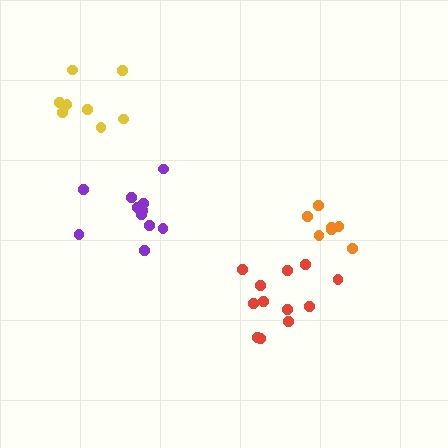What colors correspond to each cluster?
The clusters are colored: red, purple, orange, yellow.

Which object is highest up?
The yellow cluster is topmost.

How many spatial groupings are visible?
There are 4 spatial groupings.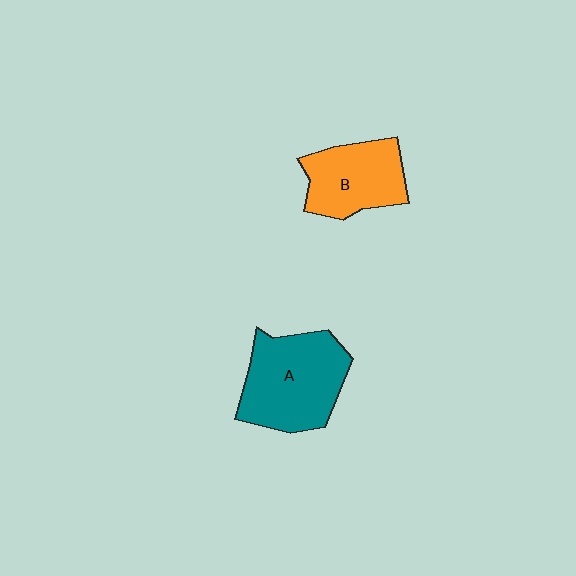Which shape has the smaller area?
Shape B (orange).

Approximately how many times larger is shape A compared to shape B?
Approximately 1.4 times.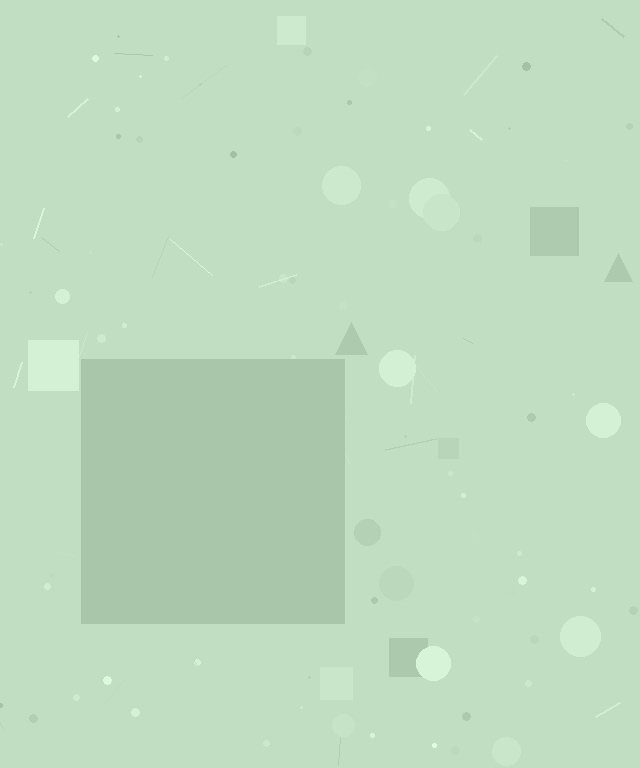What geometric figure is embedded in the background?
A square is embedded in the background.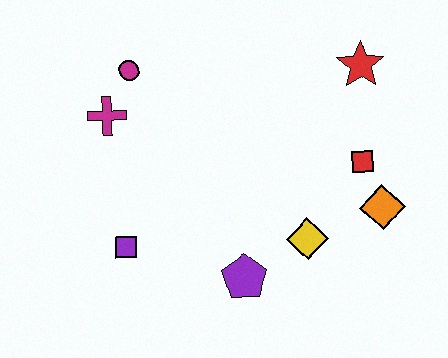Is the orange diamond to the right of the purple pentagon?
Yes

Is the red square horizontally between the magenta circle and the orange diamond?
Yes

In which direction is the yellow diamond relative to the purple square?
The yellow diamond is to the right of the purple square.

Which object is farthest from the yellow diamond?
The magenta circle is farthest from the yellow diamond.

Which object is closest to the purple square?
The purple pentagon is closest to the purple square.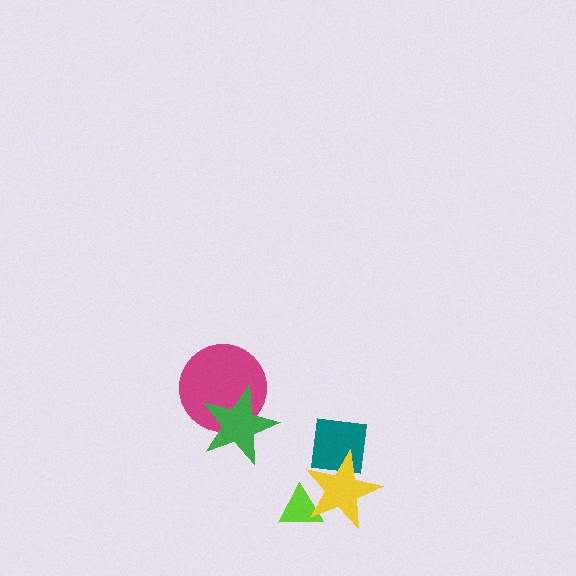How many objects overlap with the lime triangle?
1 object overlaps with the lime triangle.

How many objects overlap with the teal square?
1 object overlaps with the teal square.